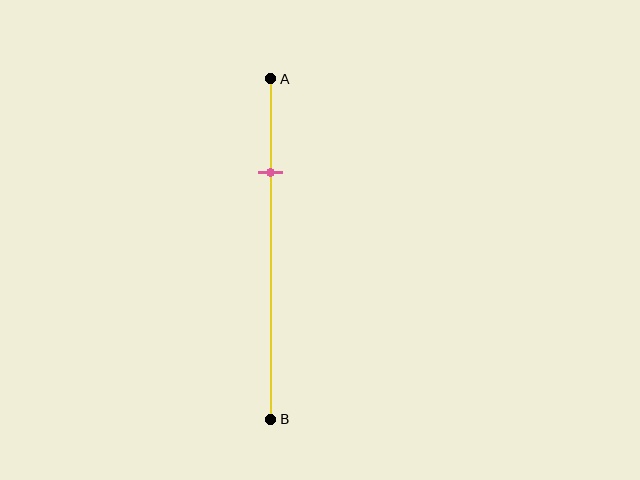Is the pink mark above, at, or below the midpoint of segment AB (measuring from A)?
The pink mark is above the midpoint of segment AB.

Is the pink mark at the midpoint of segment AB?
No, the mark is at about 30% from A, not at the 50% midpoint.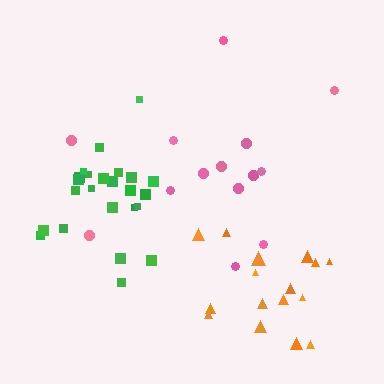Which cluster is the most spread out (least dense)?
Pink.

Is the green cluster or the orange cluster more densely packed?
Green.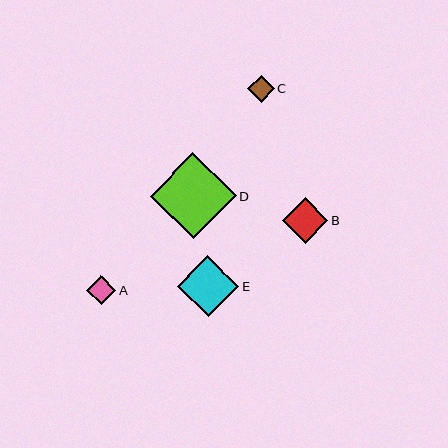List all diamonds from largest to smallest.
From largest to smallest: D, E, B, A, C.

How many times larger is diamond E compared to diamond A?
Diamond E is approximately 2.2 times the size of diamond A.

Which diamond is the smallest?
Diamond C is the smallest with a size of approximately 27 pixels.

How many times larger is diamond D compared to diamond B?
Diamond D is approximately 1.9 times the size of diamond B.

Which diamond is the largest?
Diamond D is the largest with a size of approximately 86 pixels.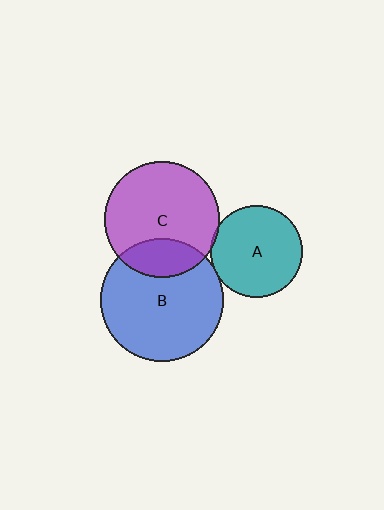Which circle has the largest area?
Circle B (blue).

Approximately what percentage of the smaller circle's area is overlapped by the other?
Approximately 5%.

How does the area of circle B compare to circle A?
Approximately 1.8 times.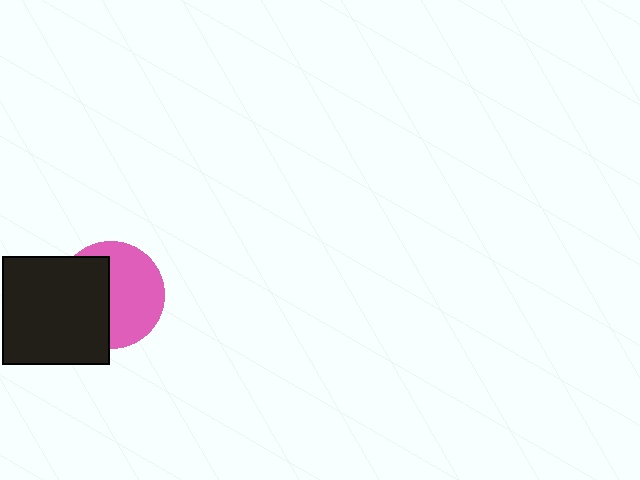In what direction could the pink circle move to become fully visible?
The pink circle could move right. That would shift it out from behind the black square entirely.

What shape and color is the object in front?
The object in front is a black square.